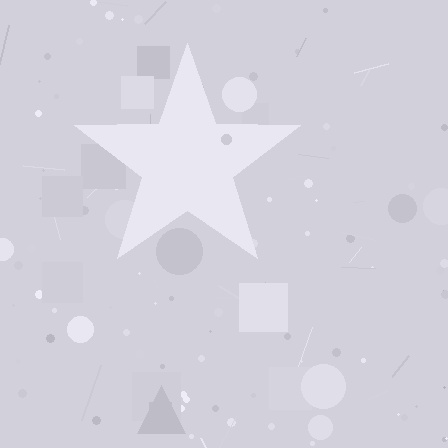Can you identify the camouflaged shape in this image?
The camouflaged shape is a star.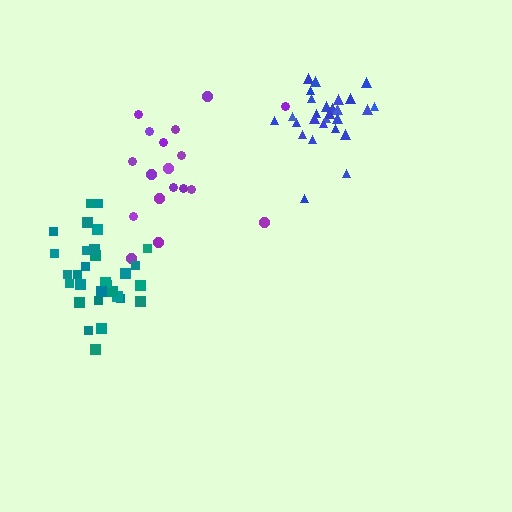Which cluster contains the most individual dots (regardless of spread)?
Teal (31).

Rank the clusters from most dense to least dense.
blue, teal, purple.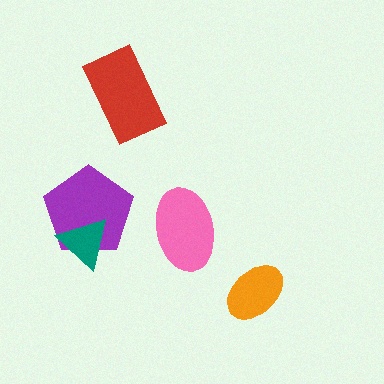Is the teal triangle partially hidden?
No, no other shape covers it.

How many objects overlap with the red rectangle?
0 objects overlap with the red rectangle.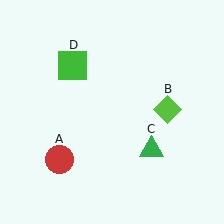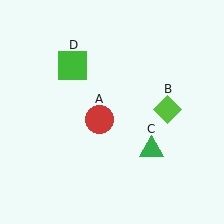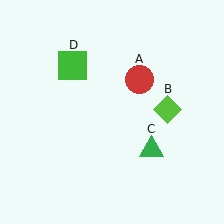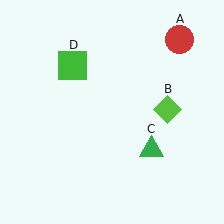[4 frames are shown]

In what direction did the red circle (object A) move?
The red circle (object A) moved up and to the right.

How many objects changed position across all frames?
1 object changed position: red circle (object A).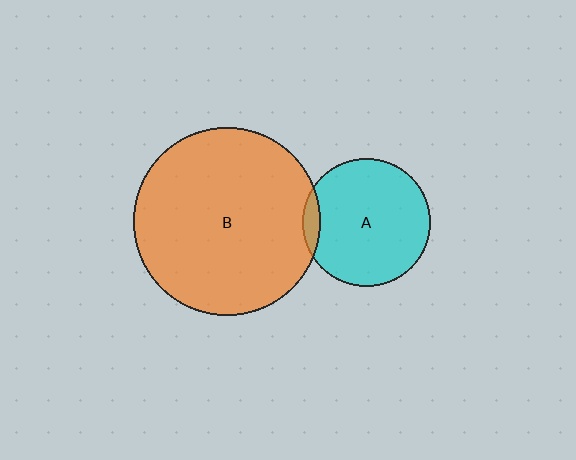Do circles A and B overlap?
Yes.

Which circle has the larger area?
Circle B (orange).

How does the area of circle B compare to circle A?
Approximately 2.1 times.